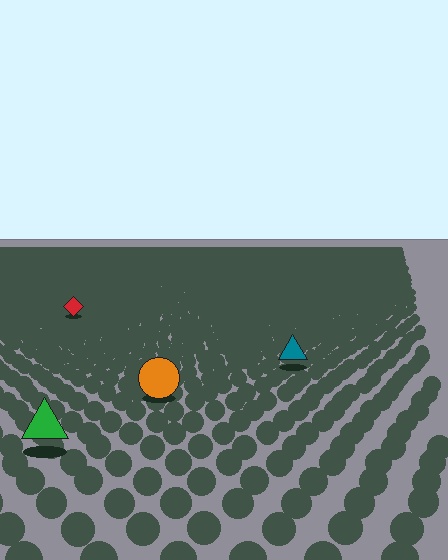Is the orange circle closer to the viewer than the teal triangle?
Yes. The orange circle is closer — you can tell from the texture gradient: the ground texture is coarser near it.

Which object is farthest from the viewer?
The red diamond is farthest from the viewer. It appears smaller and the ground texture around it is denser.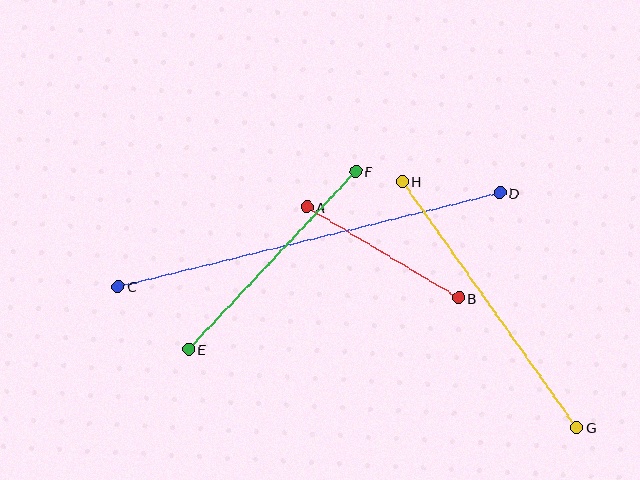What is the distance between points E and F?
The distance is approximately 244 pixels.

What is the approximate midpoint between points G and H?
The midpoint is at approximately (490, 304) pixels.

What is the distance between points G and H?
The distance is approximately 301 pixels.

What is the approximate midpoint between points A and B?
The midpoint is at approximately (383, 252) pixels.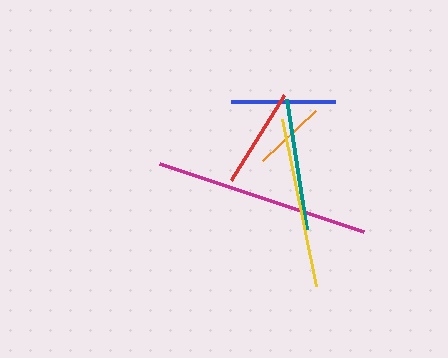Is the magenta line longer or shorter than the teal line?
The magenta line is longer than the teal line.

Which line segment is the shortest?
The orange line is the shortest at approximately 73 pixels.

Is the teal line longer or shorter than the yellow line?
The yellow line is longer than the teal line.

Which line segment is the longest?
The magenta line is the longest at approximately 216 pixels.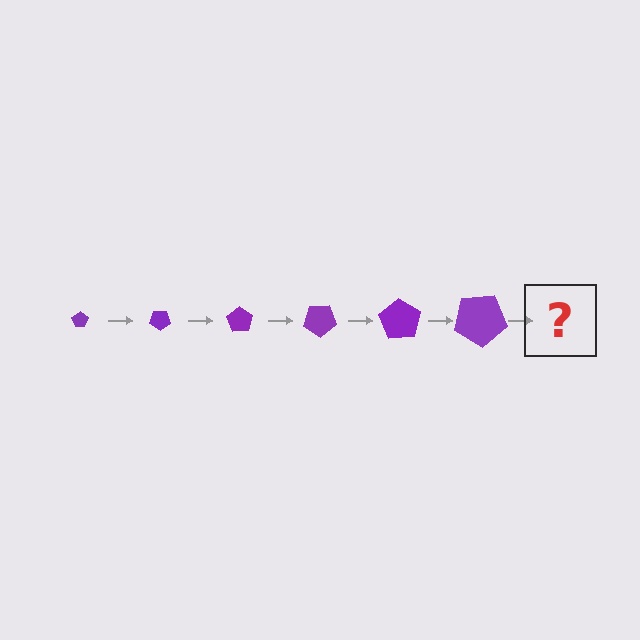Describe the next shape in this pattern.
It should be a pentagon, larger than the previous one and rotated 210 degrees from the start.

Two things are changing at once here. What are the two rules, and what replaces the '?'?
The two rules are that the pentagon grows larger each step and it rotates 35 degrees each step. The '?' should be a pentagon, larger than the previous one and rotated 210 degrees from the start.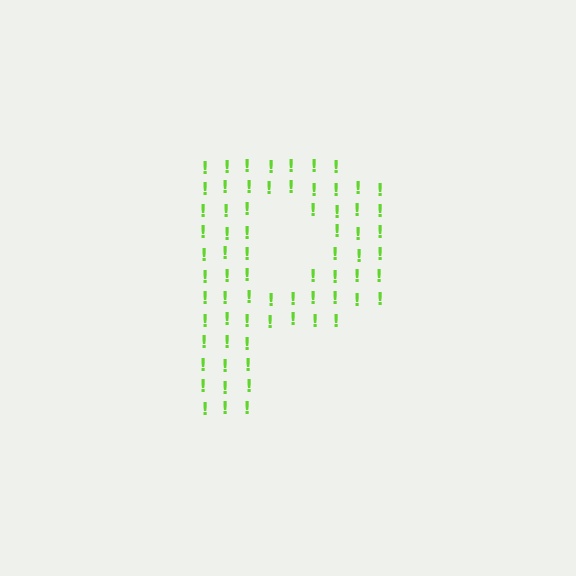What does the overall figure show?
The overall figure shows the letter P.